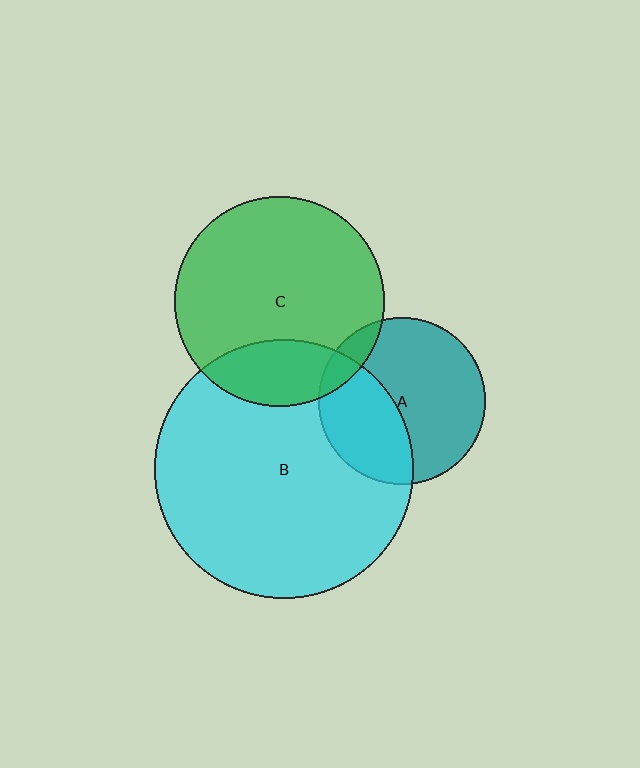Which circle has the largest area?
Circle B (cyan).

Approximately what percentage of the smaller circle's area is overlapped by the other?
Approximately 20%.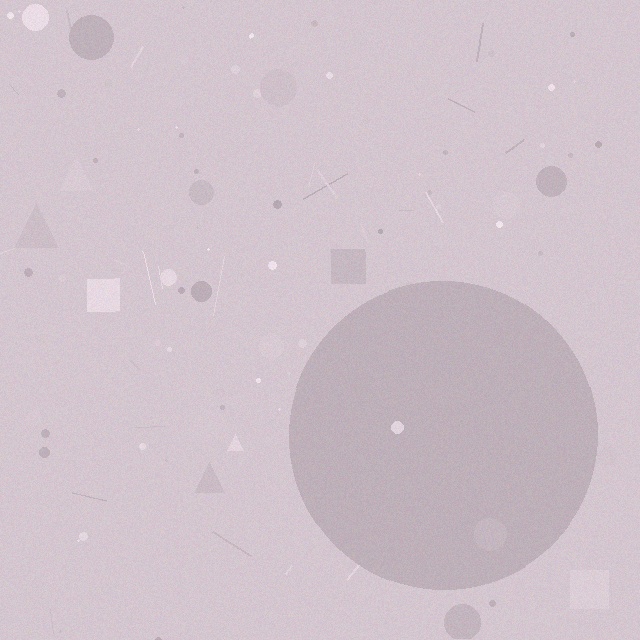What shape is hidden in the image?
A circle is hidden in the image.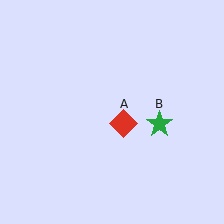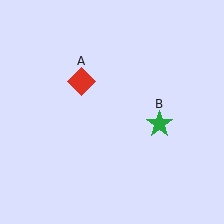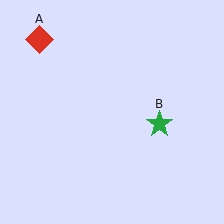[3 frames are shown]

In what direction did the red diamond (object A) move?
The red diamond (object A) moved up and to the left.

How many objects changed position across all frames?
1 object changed position: red diamond (object A).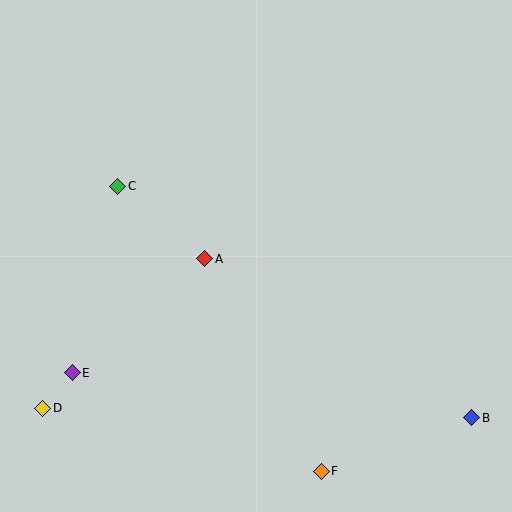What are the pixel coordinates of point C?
Point C is at (118, 186).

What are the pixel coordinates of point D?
Point D is at (43, 408).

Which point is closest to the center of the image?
Point A at (205, 259) is closest to the center.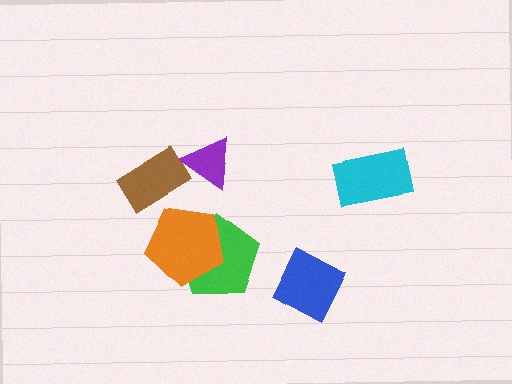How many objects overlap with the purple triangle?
0 objects overlap with the purple triangle.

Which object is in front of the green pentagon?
The orange pentagon is in front of the green pentagon.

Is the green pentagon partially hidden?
Yes, it is partially covered by another shape.